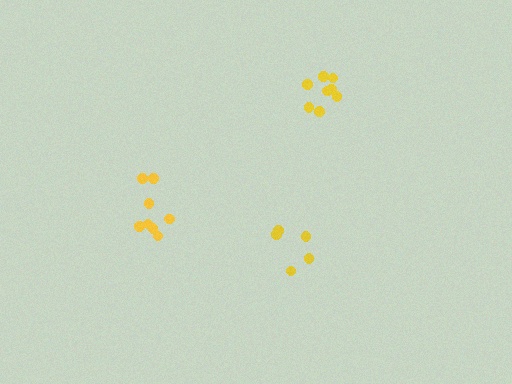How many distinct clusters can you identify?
There are 3 distinct clusters.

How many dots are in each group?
Group 1: 8 dots, Group 2: 5 dots, Group 3: 8 dots (21 total).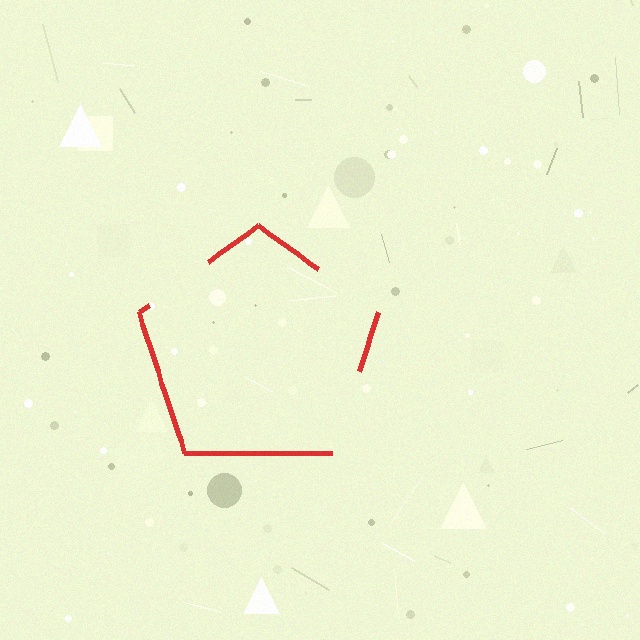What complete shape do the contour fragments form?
The contour fragments form a pentagon.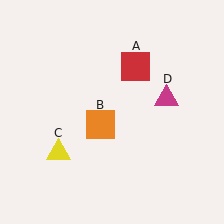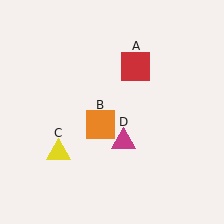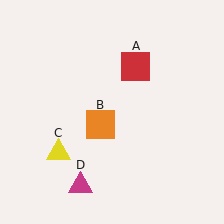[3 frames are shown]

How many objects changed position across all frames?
1 object changed position: magenta triangle (object D).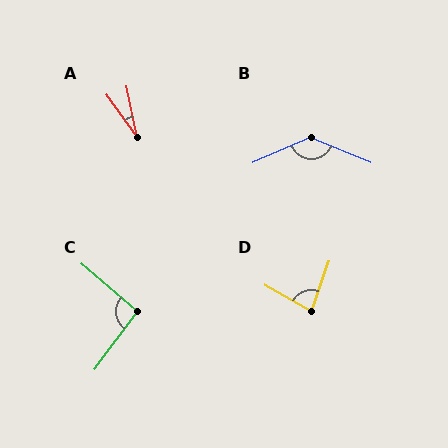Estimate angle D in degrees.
Approximately 80 degrees.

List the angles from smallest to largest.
A (24°), D (80°), C (94°), B (133°).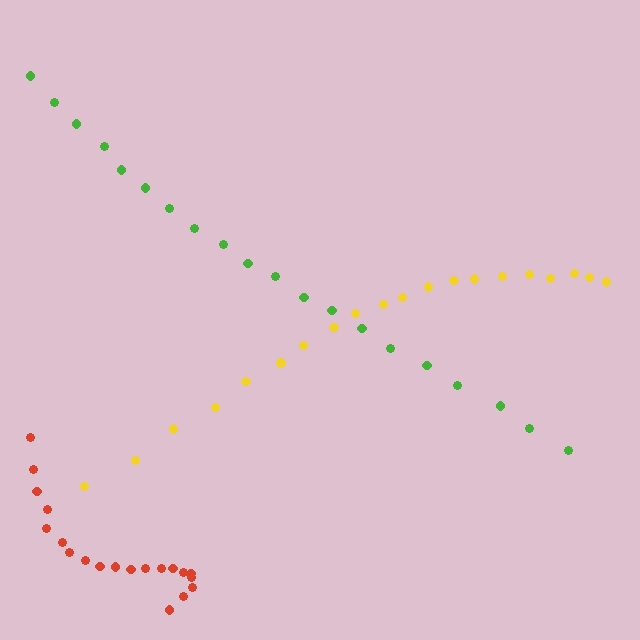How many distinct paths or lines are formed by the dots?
There are 3 distinct paths.